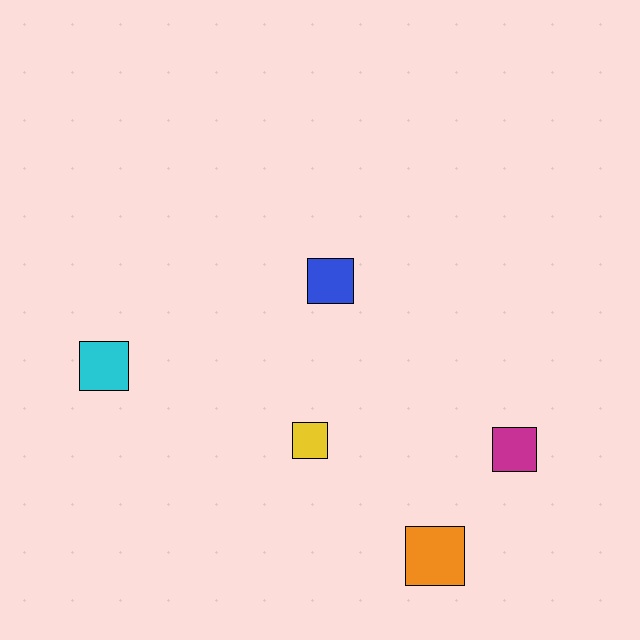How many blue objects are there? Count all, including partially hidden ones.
There is 1 blue object.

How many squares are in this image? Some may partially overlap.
There are 5 squares.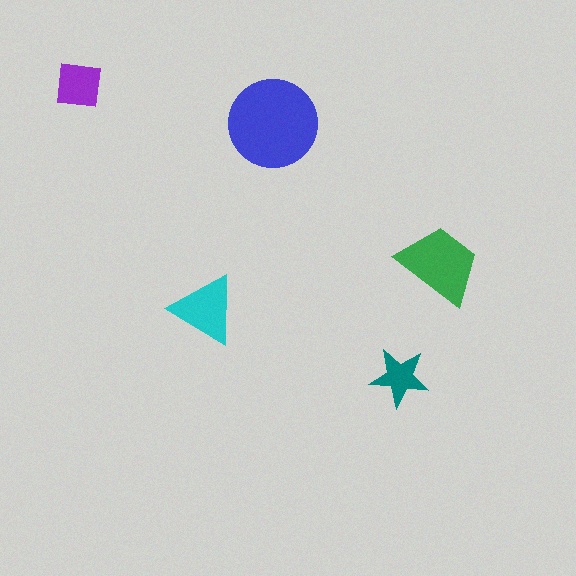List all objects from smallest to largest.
The teal star, the purple square, the cyan triangle, the green trapezoid, the blue circle.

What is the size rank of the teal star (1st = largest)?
5th.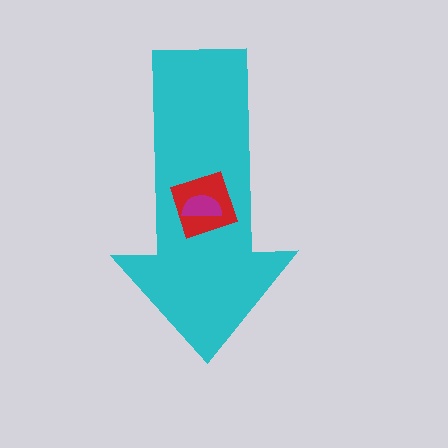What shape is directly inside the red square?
The magenta semicircle.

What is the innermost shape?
The magenta semicircle.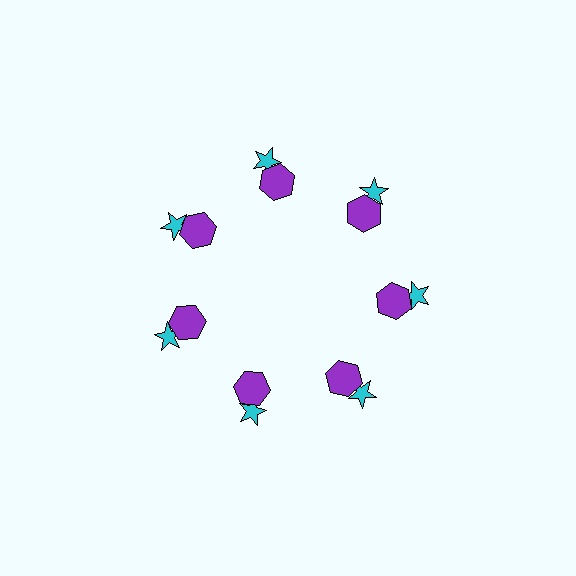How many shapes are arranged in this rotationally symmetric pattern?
There are 14 shapes, arranged in 7 groups of 2.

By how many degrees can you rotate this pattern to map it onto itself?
The pattern maps onto itself every 51 degrees of rotation.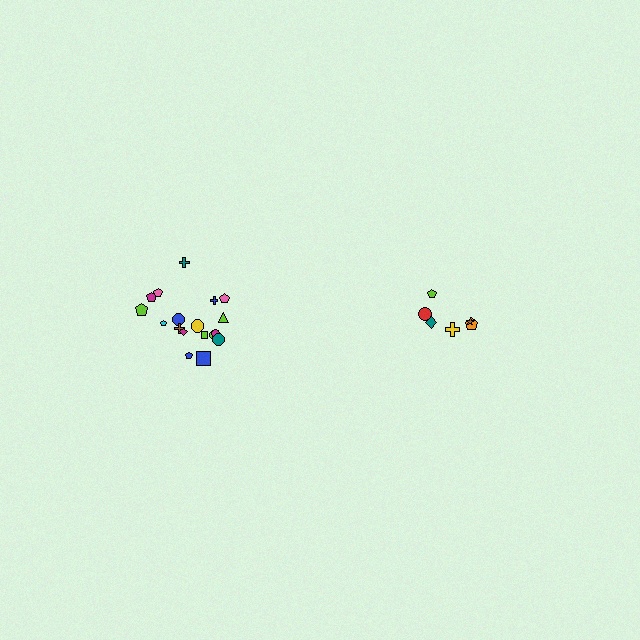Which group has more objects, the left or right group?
The left group.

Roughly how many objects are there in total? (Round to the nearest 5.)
Roughly 25 objects in total.